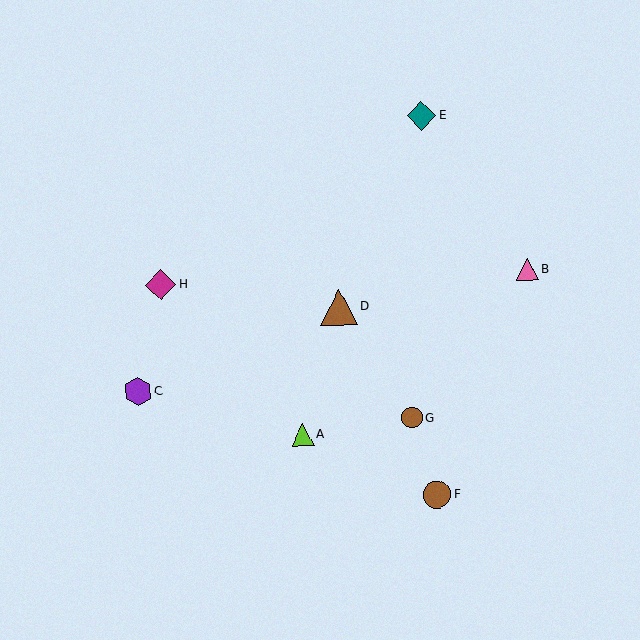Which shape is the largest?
The brown triangle (labeled D) is the largest.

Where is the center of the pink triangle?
The center of the pink triangle is at (528, 269).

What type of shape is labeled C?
Shape C is a purple hexagon.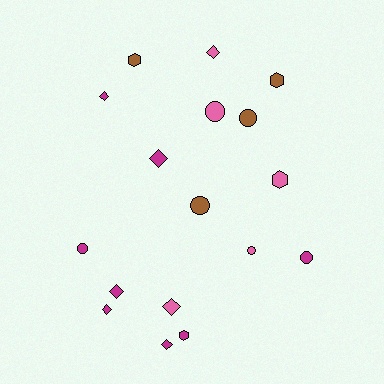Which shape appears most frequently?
Diamond, with 7 objects.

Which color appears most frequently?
Magenta, with 8 objects.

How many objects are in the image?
There are 17 objects.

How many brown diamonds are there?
There are no brown diamonds.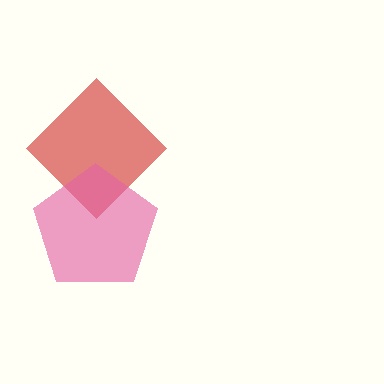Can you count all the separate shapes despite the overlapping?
Yes, there are 2 separate shapes.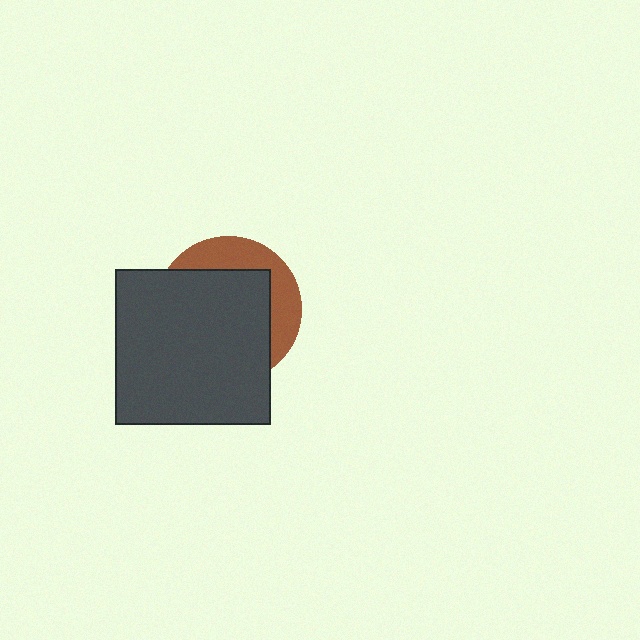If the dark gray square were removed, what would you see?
You would see the complete brown circle.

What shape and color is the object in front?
The object in front is a dark gray square.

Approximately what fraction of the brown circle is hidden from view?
Roughly 69% of the brown circle is hidden behind the dark gray square.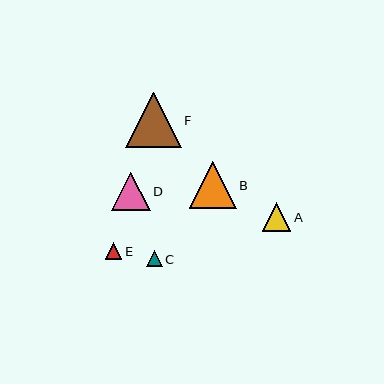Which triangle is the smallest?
Triangle C is the smallest with a size of approximately 16 pixels.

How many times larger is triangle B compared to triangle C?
Triangle B is approximately 3.0 times the size of triangle C.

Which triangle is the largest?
Triangle F is the largest with a size of approximately 55 pixels.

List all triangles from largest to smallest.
From largest to smallest: F, B, D, A, E, C.